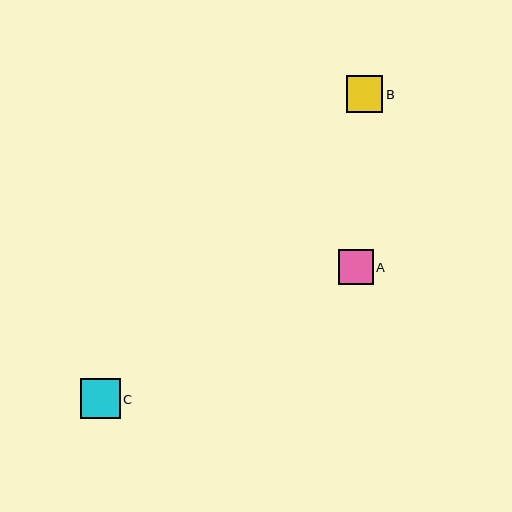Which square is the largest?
Square C is the largest with a size of approximately 40 pixels.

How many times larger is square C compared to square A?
Square C is approximately 1.1 times the size of square A.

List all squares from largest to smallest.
From largest to smallest: C, B, A.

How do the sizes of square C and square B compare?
Square C and square B are approximately the same size.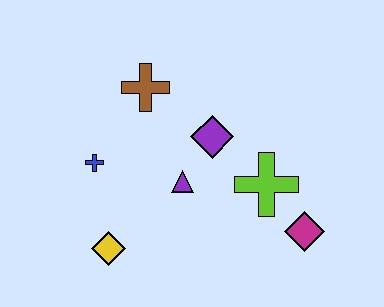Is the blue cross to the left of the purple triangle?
Yes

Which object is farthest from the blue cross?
The magenta diamond is farthest from the blue cross.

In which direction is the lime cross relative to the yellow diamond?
The lime cross is to the right of the yellow diamond.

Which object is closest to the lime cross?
The magenta diamond is closest to the lime cross.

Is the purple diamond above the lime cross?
Yes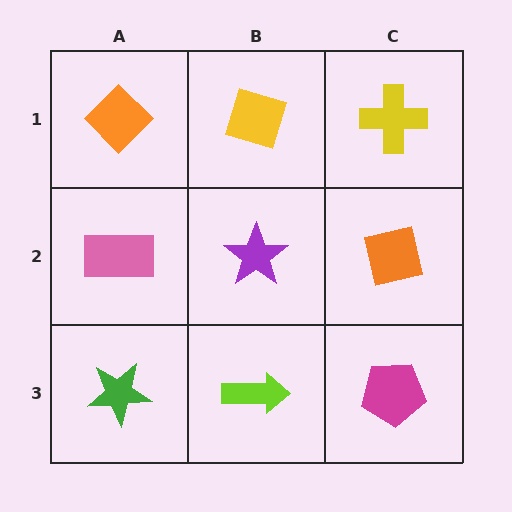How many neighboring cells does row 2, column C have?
3.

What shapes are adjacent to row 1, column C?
An orange square (row 2, column C), a yellow diamond (row 1, column B).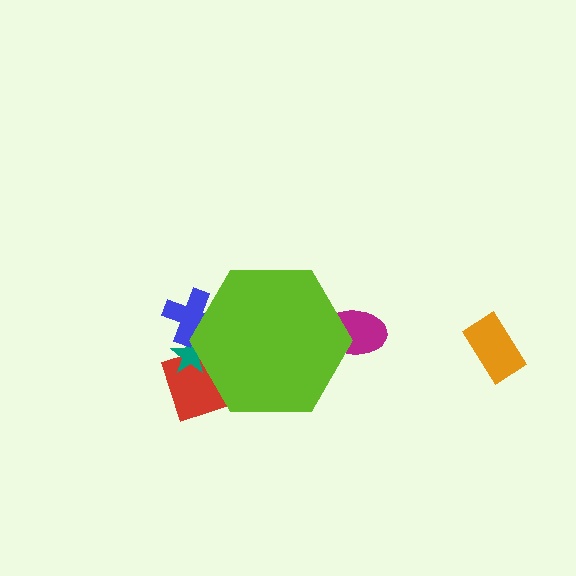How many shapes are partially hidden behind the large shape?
4 shapes are partially hidden.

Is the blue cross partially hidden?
Yes, the blue cross is partially hidden behind the lime hexagon.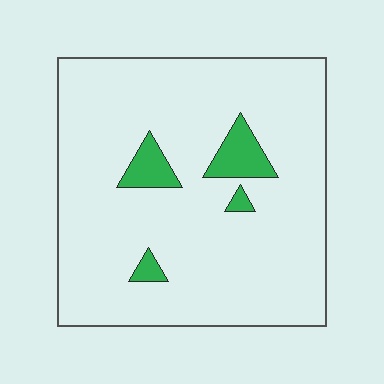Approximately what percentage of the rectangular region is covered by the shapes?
Approximately 10%.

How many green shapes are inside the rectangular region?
4.